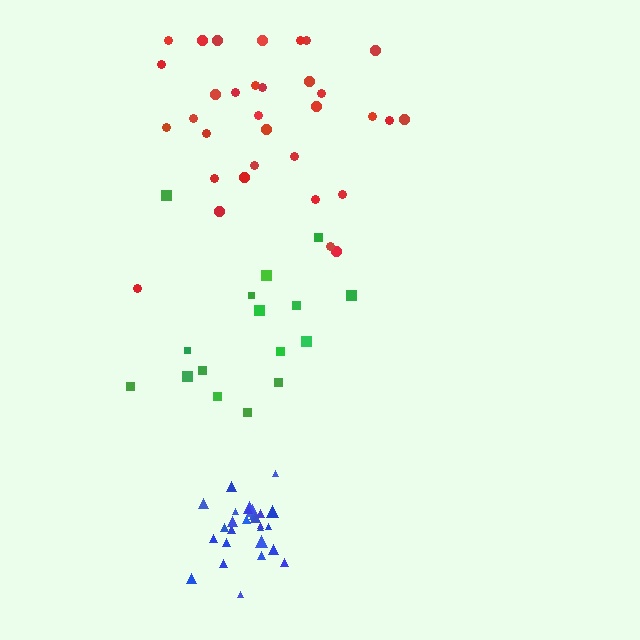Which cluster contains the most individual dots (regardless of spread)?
Red (33).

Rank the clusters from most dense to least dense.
blue, red, green.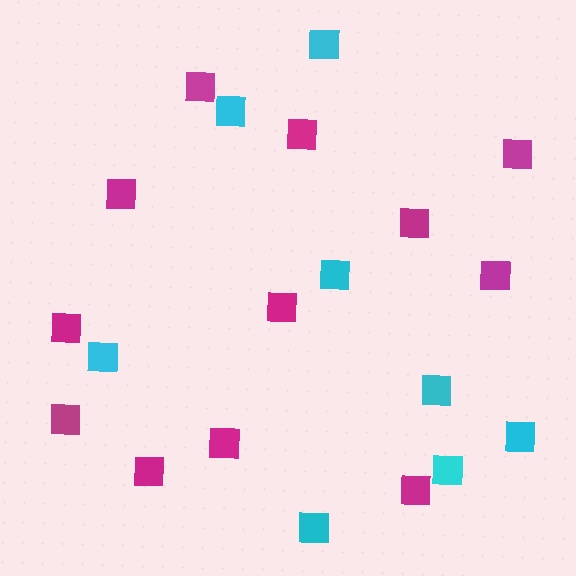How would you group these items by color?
There are 2 groups: one group of magenta squares (12) and one group of cyan squares (8).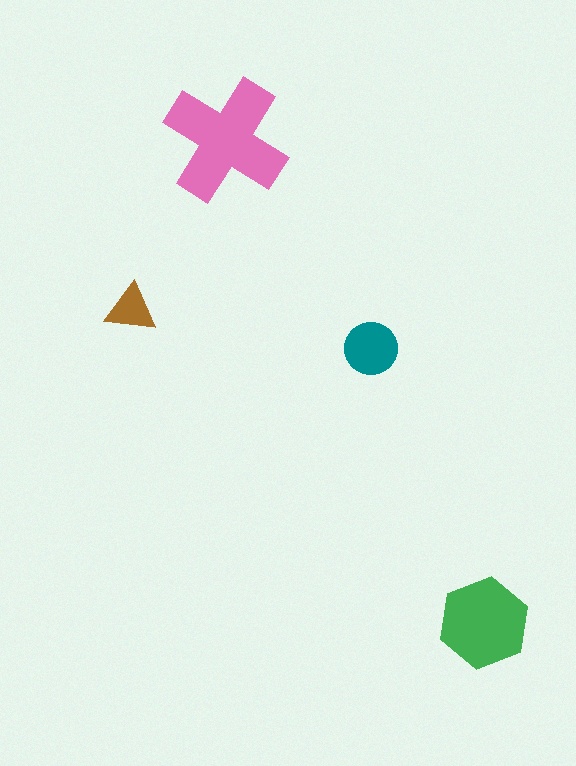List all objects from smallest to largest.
The brown triangle, the teal circle, the green hexagon, the pink cross.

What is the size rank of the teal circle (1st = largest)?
3rd.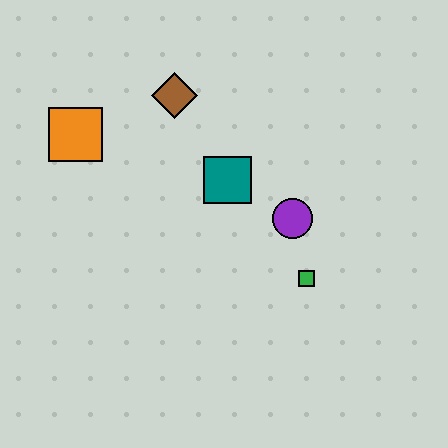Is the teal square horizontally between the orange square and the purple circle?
Yes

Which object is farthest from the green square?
The orange square is farthest from the green square.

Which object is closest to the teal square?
The purple circle is closest to the teal square.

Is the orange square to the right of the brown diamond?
No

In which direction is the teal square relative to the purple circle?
The teal square is to the left of the purple circle.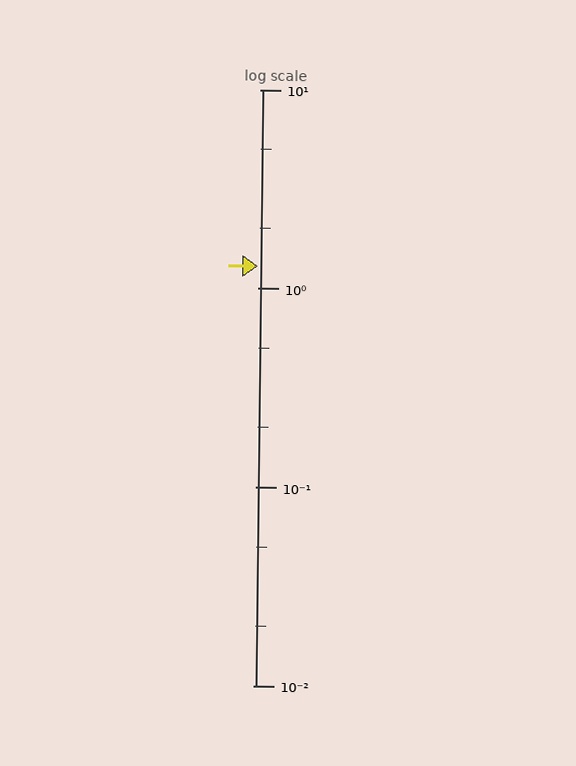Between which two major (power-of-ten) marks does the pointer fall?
The pointer is between 1 and 10.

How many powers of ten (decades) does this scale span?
The scale spans 3 decades, from 0.01 to 10.